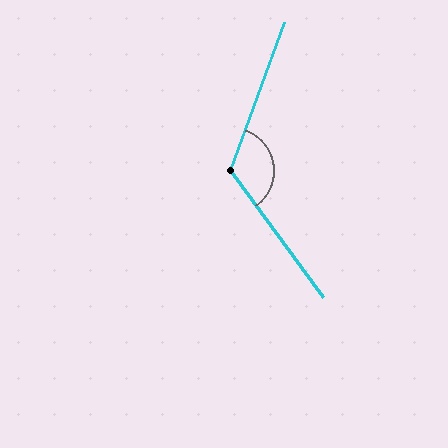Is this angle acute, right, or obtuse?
It is obtuse.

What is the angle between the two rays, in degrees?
Approximately 124 degrees.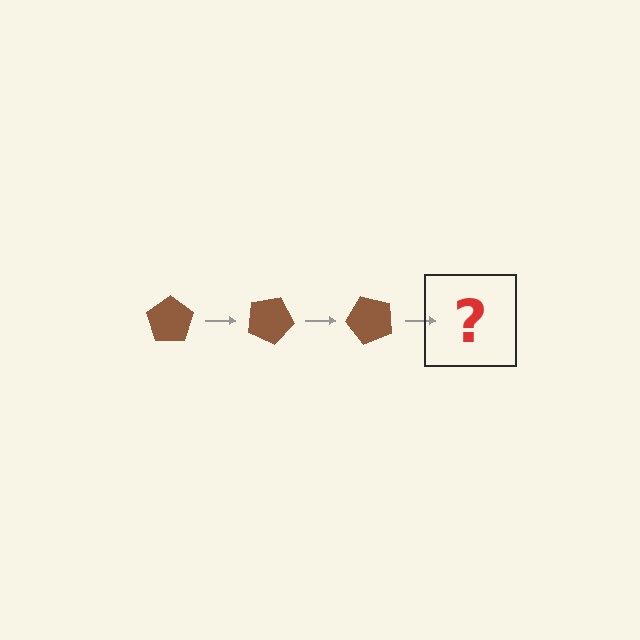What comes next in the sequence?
The next element should be a brown pentagon rotated 75 degrees.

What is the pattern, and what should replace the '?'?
The pattern is that the pentagon rotates 25 degrees each step. The '?' should be a brown pentagon rotated 75 degrees.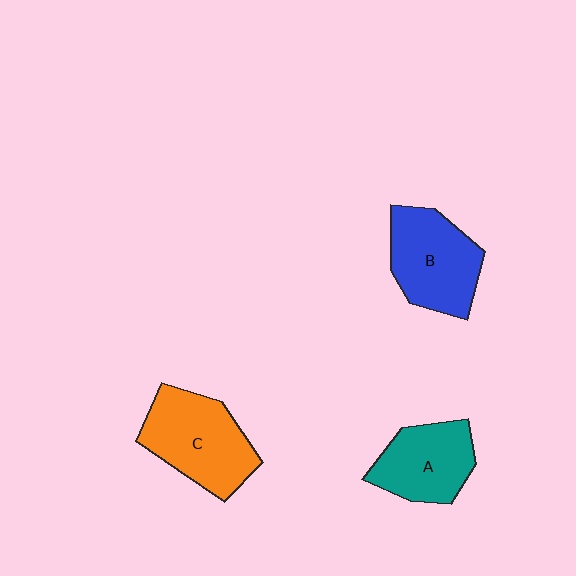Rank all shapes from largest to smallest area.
From largest to smallest: C (orange), B (blue), A (teal).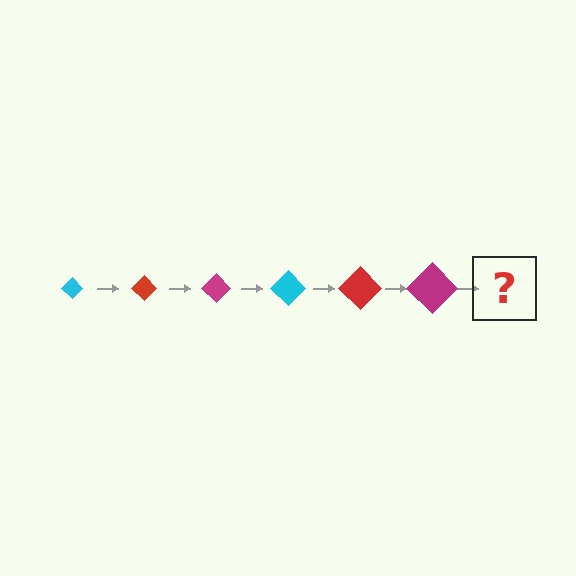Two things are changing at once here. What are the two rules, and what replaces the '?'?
The two rules are that the diamond grows larger each step and the color cycles through cyan, red, and magenta. The '?' should be a cyan diamond, larger than the previous one.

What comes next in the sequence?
The next element should be a cyan diamond, larger than the previous one.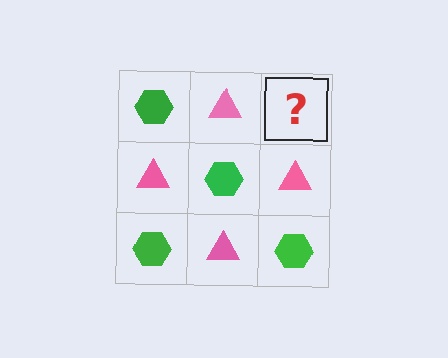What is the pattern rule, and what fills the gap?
The rule is that it alternates green hexagon and pink triangle in a checkerboard pattern. The gap should be filled with a green hexagon.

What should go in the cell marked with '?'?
The missing cell should contain a green hexagon.